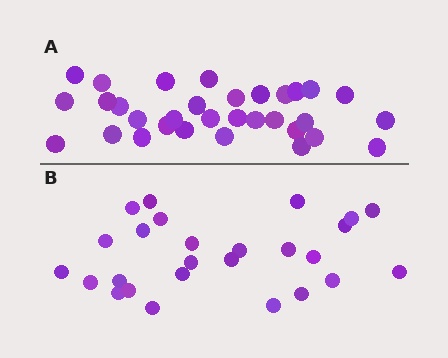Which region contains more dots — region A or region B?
Region A (the top region) has more dots.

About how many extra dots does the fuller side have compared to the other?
Region A has about 6 more dots than region B.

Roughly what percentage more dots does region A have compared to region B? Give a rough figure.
About 25% more.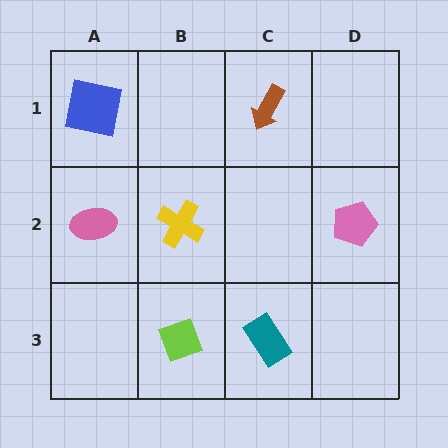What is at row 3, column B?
A lime diamond.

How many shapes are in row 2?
3 shapes.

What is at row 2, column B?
A yellow cross.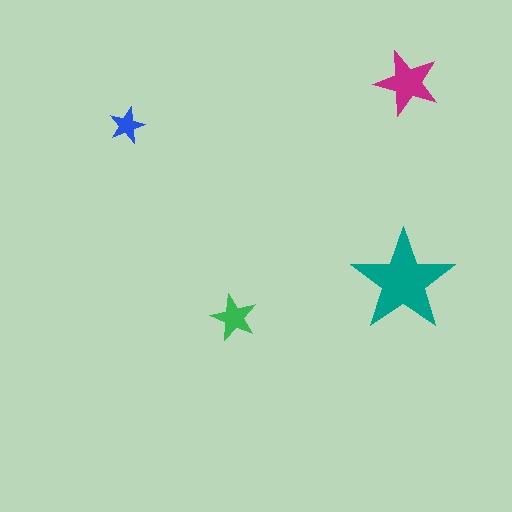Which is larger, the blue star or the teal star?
The teal one.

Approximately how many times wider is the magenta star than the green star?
About 1.5 times wider.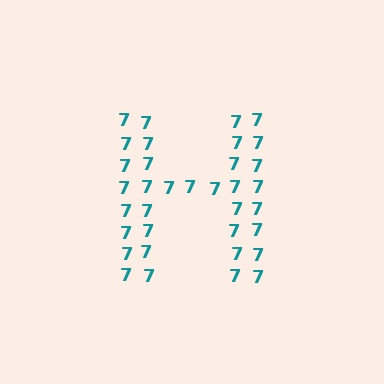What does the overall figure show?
The overall figure shows the letter H.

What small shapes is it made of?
It is made of small digit 7's.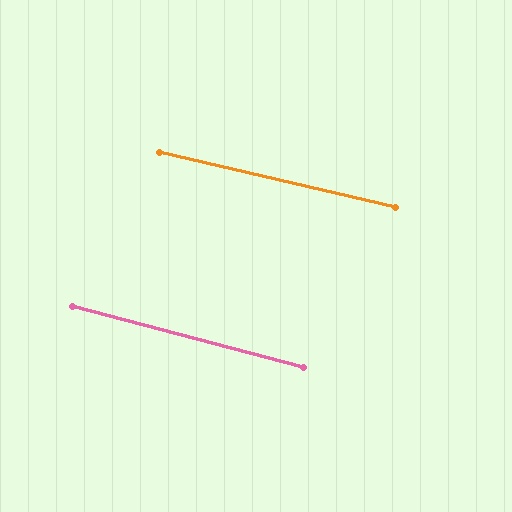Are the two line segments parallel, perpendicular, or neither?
Parallel — their directions differ by only 1.5°.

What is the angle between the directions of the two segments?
Approximately 2 degrees.